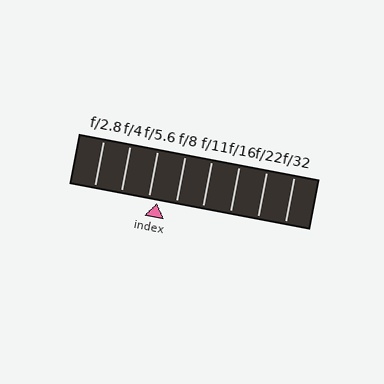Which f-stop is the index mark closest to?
The index mark is closest to f/5.6.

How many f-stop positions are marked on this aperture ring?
There are 8 f-stop positions marked.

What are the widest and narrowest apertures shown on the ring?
The widest aperture shown is f/2.8 and the narrowest is f/32.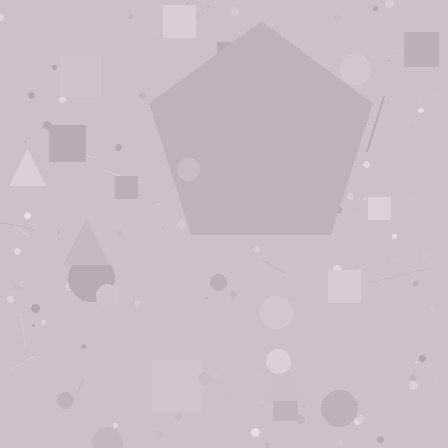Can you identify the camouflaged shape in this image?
The camouflaged shape is a pentagon.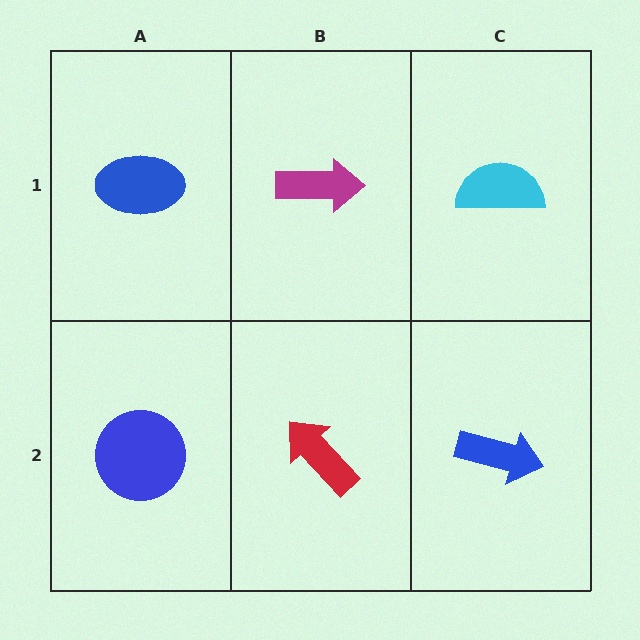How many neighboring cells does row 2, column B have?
3.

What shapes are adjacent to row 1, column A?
A blue circle (row 2, column A), a magenta arrow (row 1, column B).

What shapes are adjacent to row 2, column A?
A blue ellipse (row 1, column A), a red arrow (row 2, column B).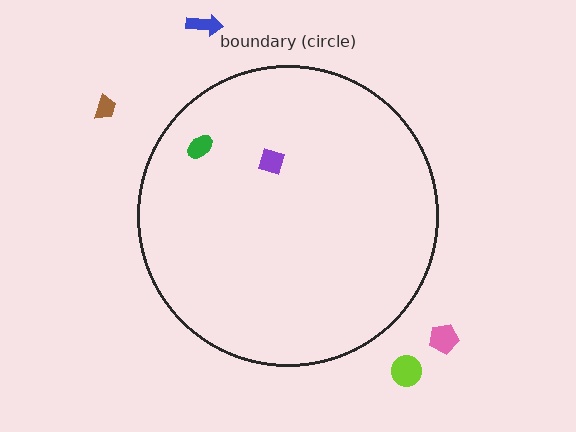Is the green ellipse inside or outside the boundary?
Inside.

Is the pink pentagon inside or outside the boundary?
Outside.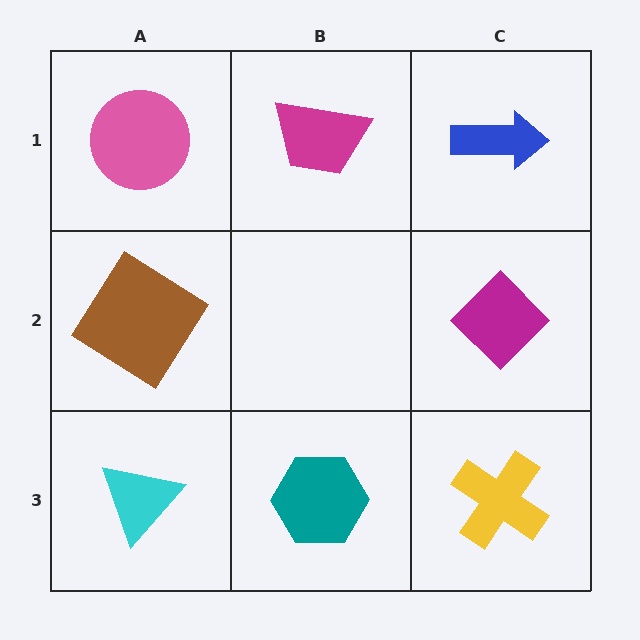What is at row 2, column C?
A magenta diamond.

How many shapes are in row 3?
3 shapes.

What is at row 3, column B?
A teal hexagon.